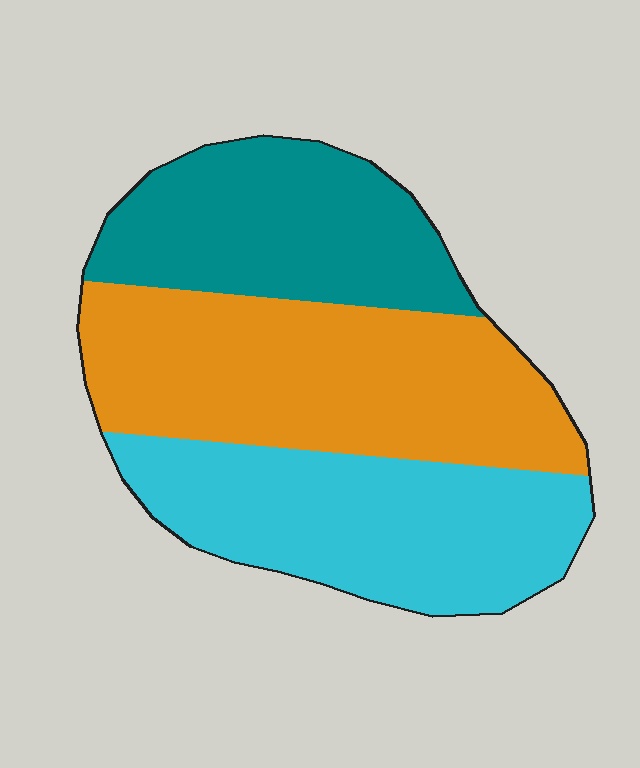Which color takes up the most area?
Orange, at roughly 40%.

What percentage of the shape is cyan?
Cyan takes up about one third (1/3) of the shape.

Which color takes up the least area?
Teal, at roughly 25%.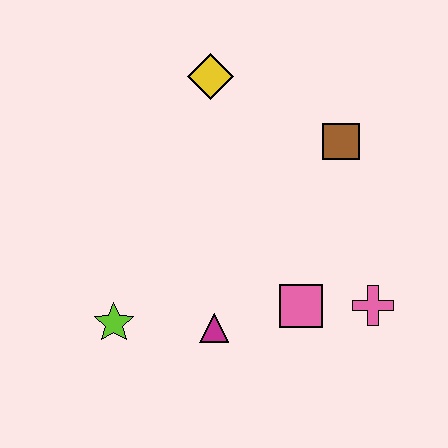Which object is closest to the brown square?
The yellow diamond is closest to the brown square.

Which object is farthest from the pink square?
The yellow diamond is farthest from the pink square.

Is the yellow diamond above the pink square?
Yes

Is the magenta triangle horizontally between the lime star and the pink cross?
Yes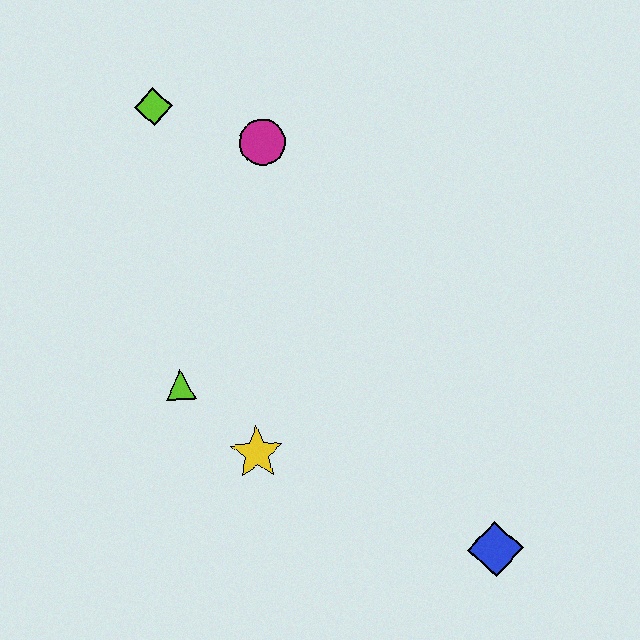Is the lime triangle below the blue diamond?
No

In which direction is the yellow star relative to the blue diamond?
The yellow star is to the left of the blue diamond.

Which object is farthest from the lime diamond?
The blue diamond is farthest from the lime diamond.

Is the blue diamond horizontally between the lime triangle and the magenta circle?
No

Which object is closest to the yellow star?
The lime triangle is closest to the yellow star.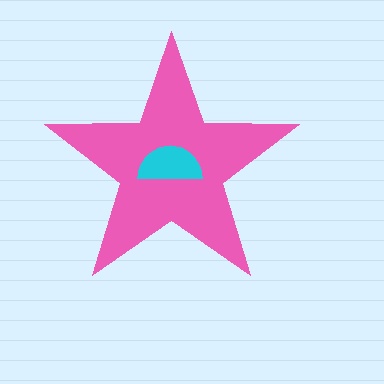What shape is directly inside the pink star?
The cyan semicircle.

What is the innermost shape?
The cyan semicircle.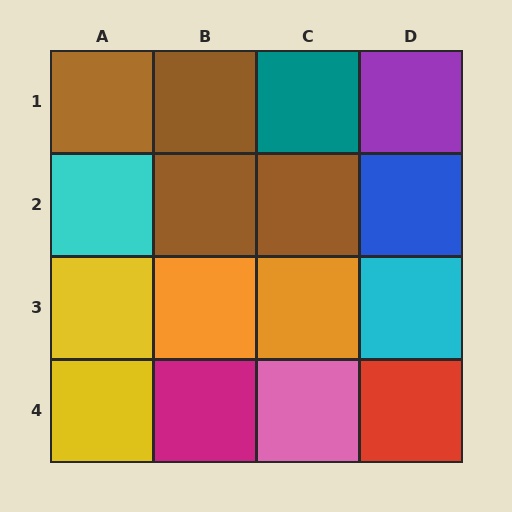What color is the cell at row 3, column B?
Orange.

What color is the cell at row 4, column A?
Yellow.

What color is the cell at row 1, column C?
Teal.